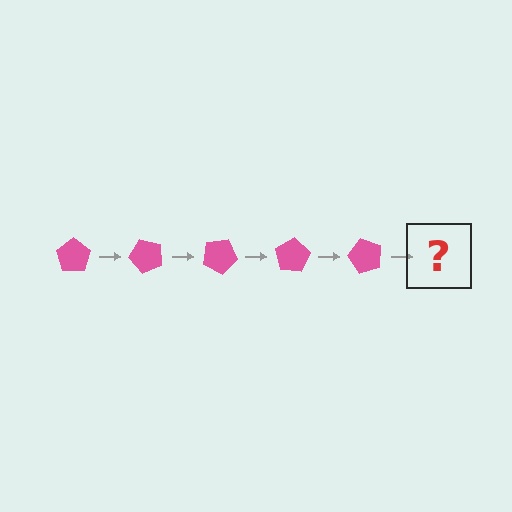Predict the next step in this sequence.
The next step is a pink pentagon rotated 250 degrees.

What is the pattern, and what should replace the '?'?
The pattern is that the pentagon rotates 50 degrees each step. The '?' should be a pink pentagon rotated 250 degrees.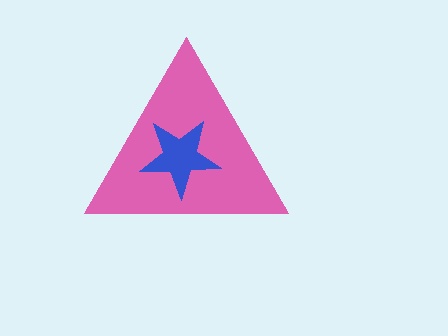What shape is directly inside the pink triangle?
The blue star.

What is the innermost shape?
The blue star.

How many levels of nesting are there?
2.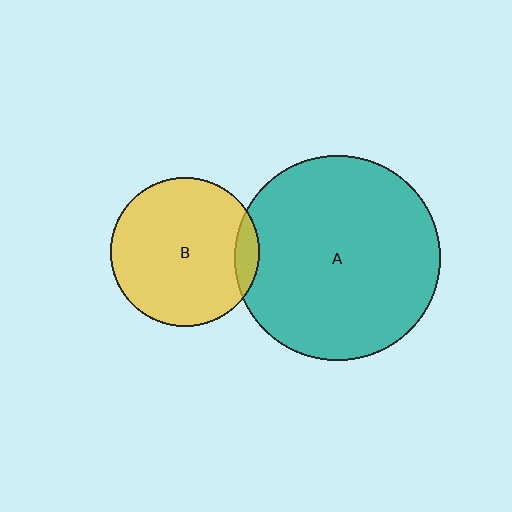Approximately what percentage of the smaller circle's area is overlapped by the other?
Approximately 10%.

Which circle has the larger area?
Circle A (teal).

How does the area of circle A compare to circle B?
Approximately 1.9 times.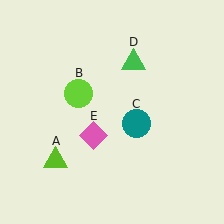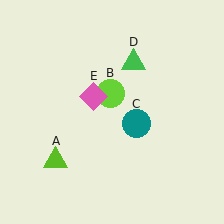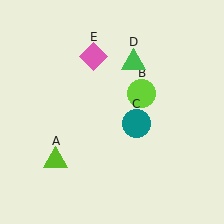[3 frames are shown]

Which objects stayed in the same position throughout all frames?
Lime triangle (object A) and teal circle (object C) and green triangle (object D) remained stationary.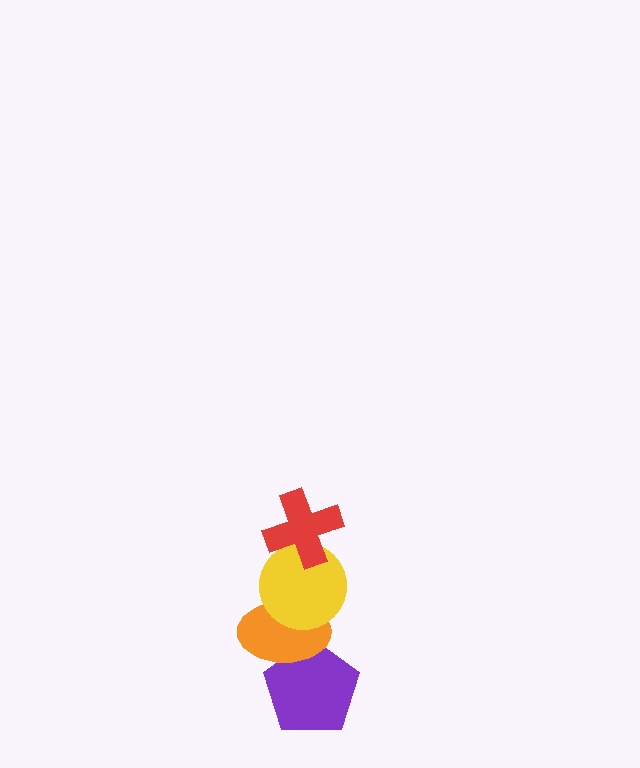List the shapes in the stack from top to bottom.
From top to bottom: the red cross, the yellow circle, the orange ellipse, the purple pentagon.